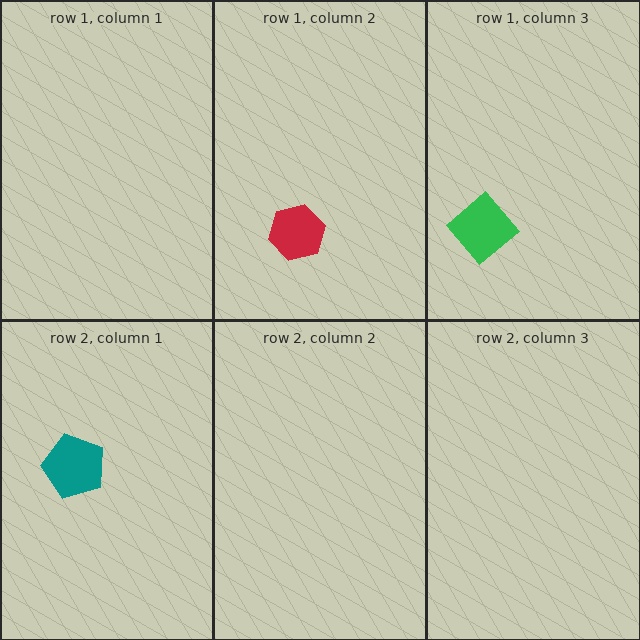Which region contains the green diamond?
The row 1, column 3 region.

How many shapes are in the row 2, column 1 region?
1.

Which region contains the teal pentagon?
The row 2, column 1 region.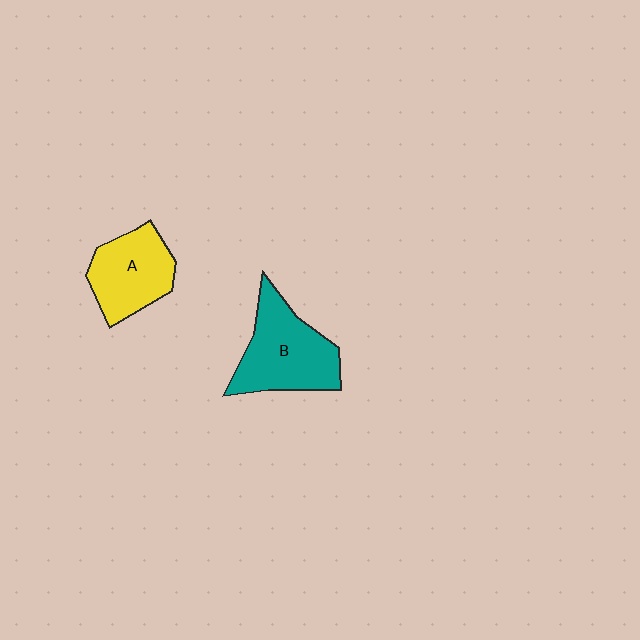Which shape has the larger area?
Shape B (teal).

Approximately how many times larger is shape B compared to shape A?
Approximately 1.2 times.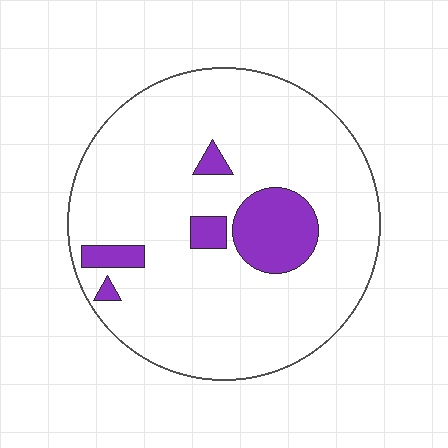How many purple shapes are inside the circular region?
5.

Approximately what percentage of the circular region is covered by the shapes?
Approximately 15%.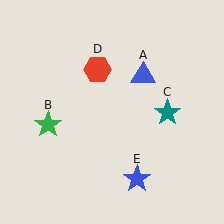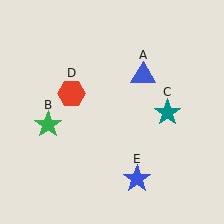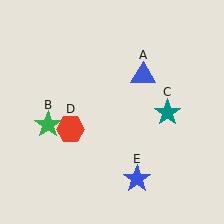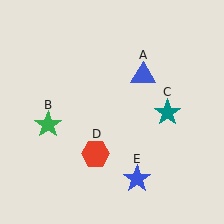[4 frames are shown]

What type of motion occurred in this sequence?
The red hexagon (object D) rotated counterclockwise around the center of the scene.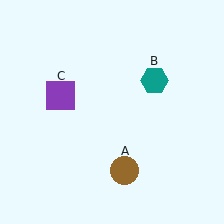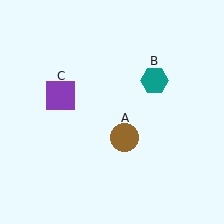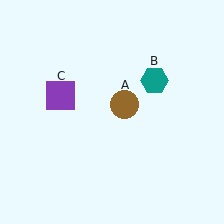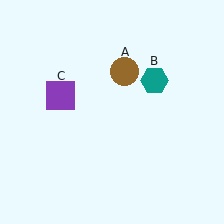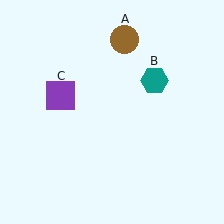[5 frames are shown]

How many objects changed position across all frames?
1 object changed position: brown circle (object A).